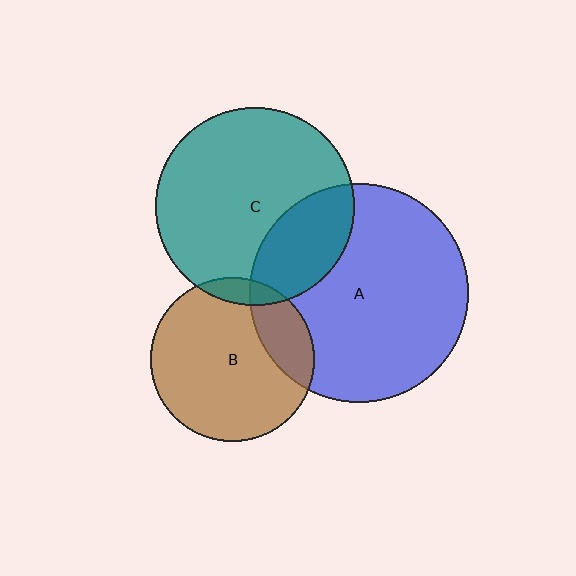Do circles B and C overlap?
Yes.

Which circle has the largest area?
Circle A (blue).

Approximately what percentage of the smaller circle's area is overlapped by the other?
Approximately 10%.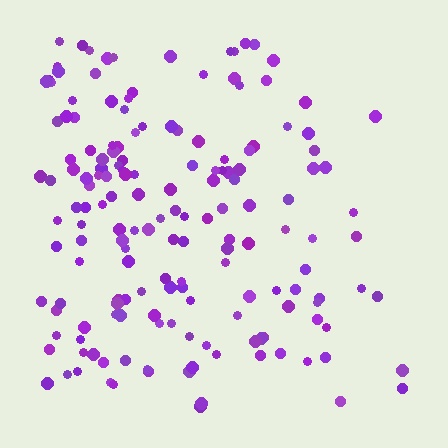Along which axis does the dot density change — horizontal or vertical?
Horizontal.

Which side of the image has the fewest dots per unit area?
The right.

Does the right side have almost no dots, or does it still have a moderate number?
Still a moderate number, just noticeably fewer than the left.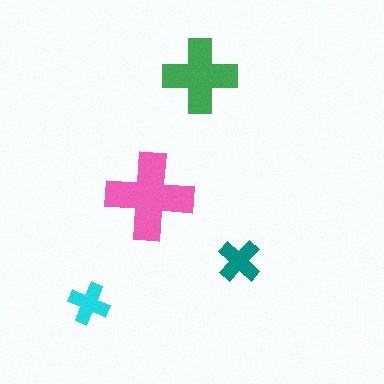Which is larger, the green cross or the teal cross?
The green one.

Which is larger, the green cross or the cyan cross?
The green one.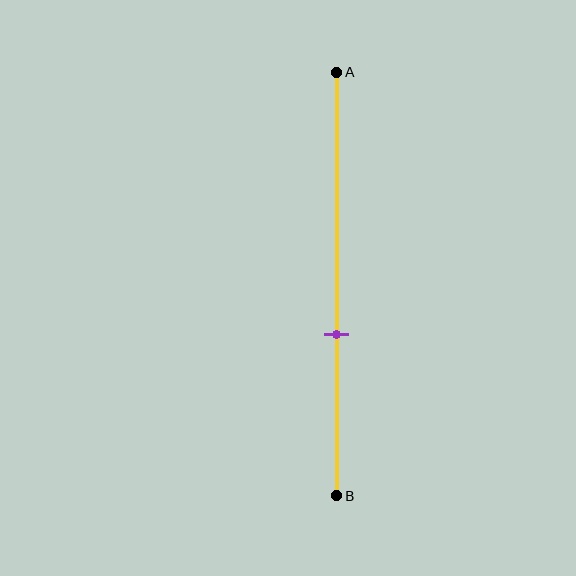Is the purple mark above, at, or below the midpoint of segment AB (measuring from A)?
The purple mark is below the midpoint of segment AB.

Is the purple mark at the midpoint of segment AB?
No, the mark is at about 60% from A, not at the 50% midpoint.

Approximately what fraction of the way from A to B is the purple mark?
The purple mark is approximately 60% of the way from A to B.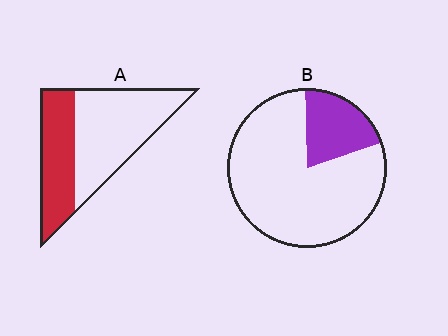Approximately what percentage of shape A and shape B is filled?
A is approximately 40% and B is approximately 20%.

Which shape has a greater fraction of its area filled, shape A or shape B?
Shape A.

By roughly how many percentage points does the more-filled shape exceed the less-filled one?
By roughly 20 percentage points (A over B).